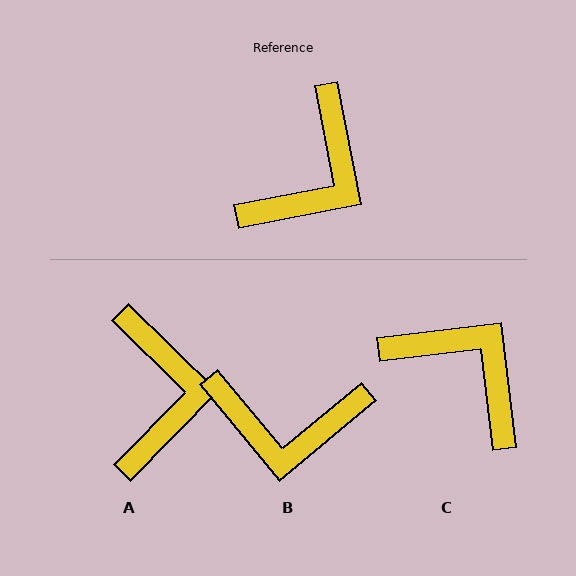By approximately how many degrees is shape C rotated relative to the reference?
Approximately 86 degrees counter-clockwise.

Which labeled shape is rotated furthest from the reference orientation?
C, about 86 degrees away.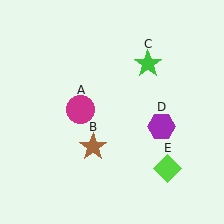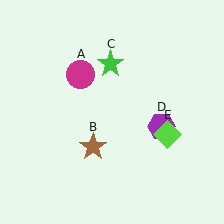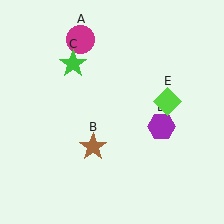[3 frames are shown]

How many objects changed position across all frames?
3 objects changed position: magenta circle (object A), green star (object C), lime diamond (object E).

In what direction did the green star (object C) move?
The green star (object C) moved left.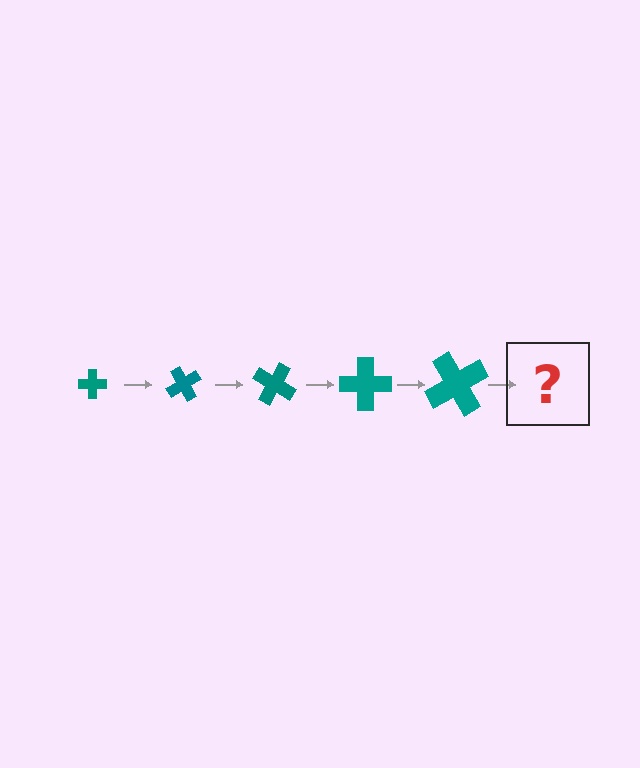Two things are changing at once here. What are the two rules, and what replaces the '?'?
The two rules are that the cross grows larger each step and it rotates 60 degrees each step. The '?' should be a cross, larger than the previous one and rotated 300 degrees from the start.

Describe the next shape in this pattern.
It should be a cross, larger than the previous one and rotated 300 degrees from the start.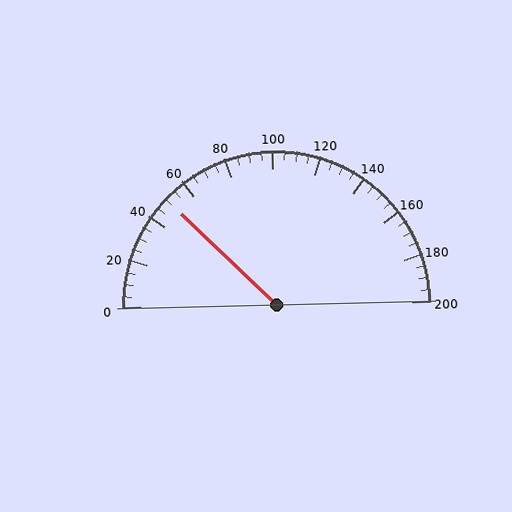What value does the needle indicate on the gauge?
The needle indicates approximately 50.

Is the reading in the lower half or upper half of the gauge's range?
The reading is in the lower half of the range (0 to 200).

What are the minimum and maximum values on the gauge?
The gauge ranges from 0 to 200.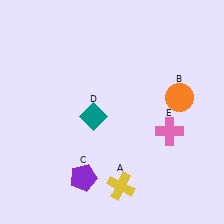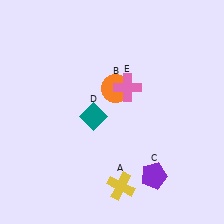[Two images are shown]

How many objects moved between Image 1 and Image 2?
3 objects moved between the two images.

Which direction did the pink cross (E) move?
The pink cross (E) moved up.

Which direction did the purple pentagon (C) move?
The purple pentagon (C) moved right.